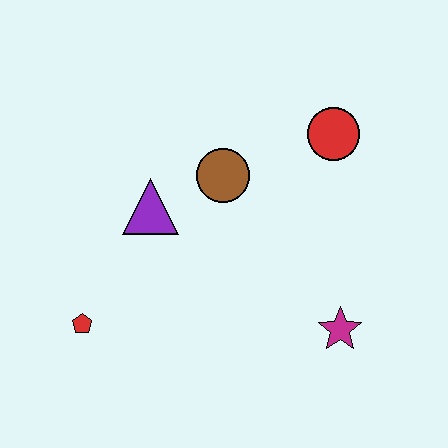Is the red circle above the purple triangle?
Yes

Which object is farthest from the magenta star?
The red pentagon is farthest from the magenta star.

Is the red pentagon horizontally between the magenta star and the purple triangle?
No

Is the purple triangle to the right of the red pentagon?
Yes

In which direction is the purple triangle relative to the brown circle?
The purple triangle is to the left of the brown circle.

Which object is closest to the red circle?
The brown circle is closest to the red circle.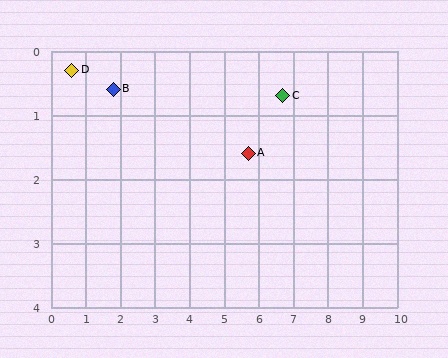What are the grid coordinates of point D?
Point D is at approximately (0.6, 0.3).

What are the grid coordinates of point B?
Point B is at approximately (1.8, 0.6).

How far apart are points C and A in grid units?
Points C and A are about 1.3 grid units apart.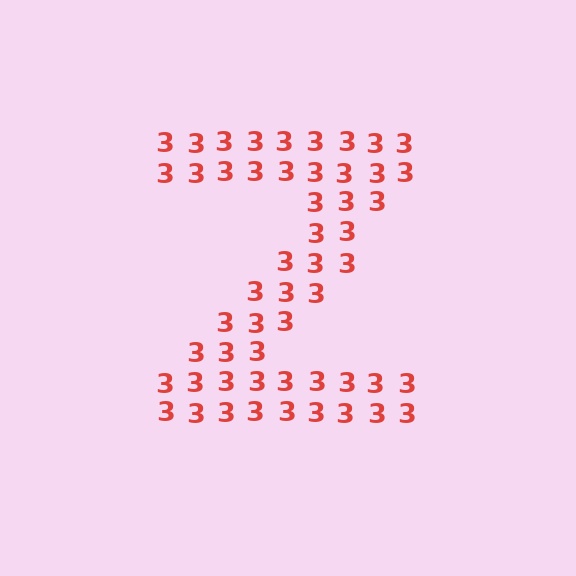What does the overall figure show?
The overall figure shows the letter Z.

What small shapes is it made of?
It is made of small digit 3's.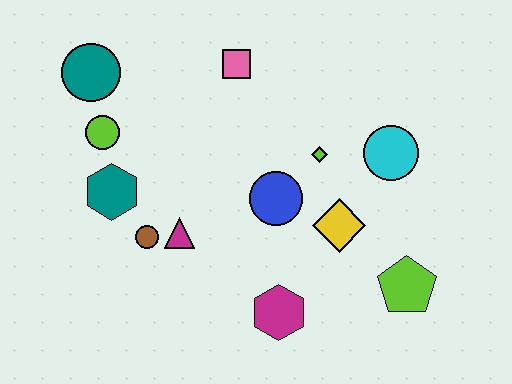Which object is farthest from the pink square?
The lime pentagon is farthest from the pink square.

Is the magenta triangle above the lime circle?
No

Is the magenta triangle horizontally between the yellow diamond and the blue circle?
No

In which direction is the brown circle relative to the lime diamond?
The brown circle is to the left of the lime diamond.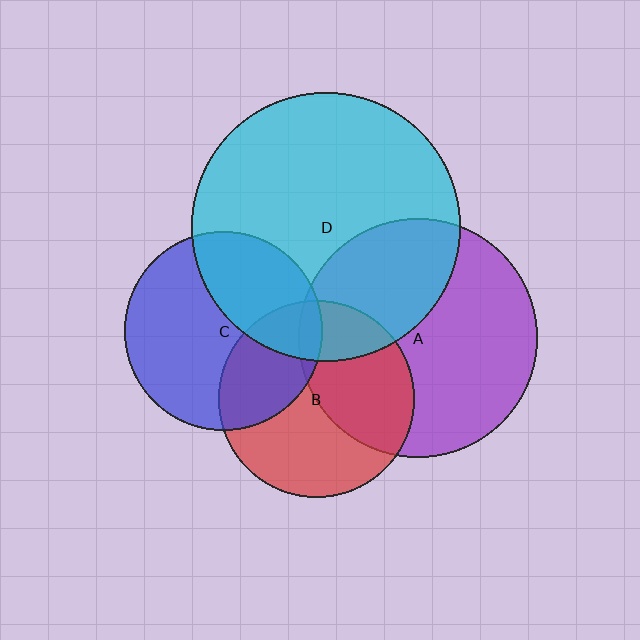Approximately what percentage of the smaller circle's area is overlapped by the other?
Approximately 35%.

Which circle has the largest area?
Circle D (cyan).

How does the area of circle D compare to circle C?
Approximately 1.8 times.